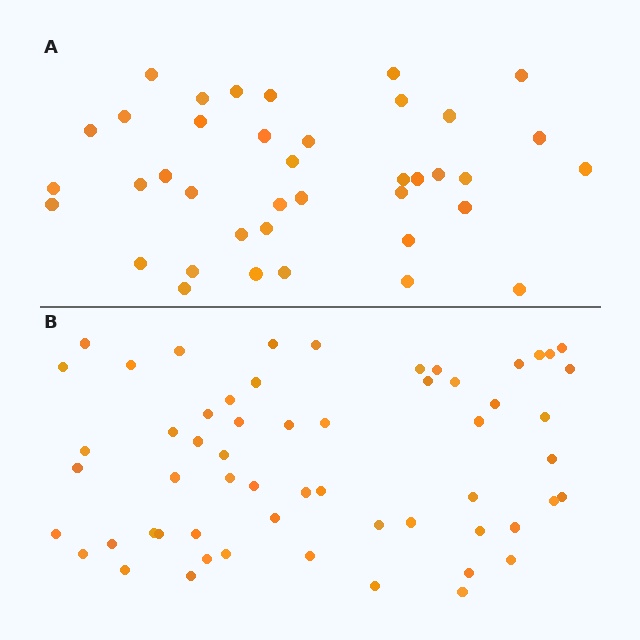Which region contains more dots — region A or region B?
Region B (the bottom region) has more dots.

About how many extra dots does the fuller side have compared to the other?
Region B has approximately 20 more dots than region A.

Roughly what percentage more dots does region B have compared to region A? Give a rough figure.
About 50% more.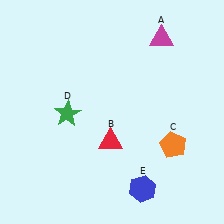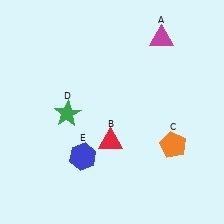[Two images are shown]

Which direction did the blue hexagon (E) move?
The blue hexagon (E) moved left.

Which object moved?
The blue hexagon (E) moved left.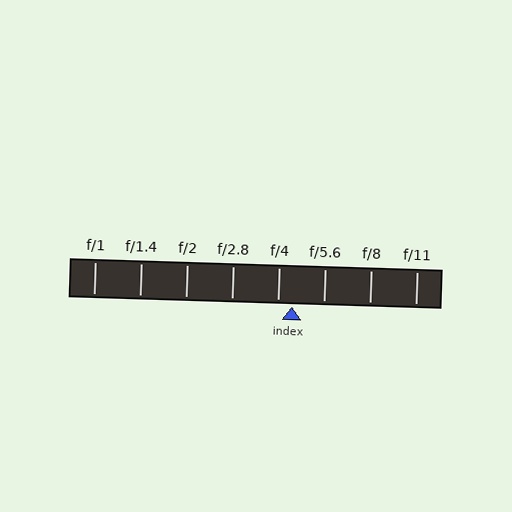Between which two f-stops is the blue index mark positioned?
The index mark is between f/4 and f/5.6.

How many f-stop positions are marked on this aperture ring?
There are 8 f-stop positions marked.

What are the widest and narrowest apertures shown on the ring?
The widest aperture shown is f/1 and the narrowest is f/11.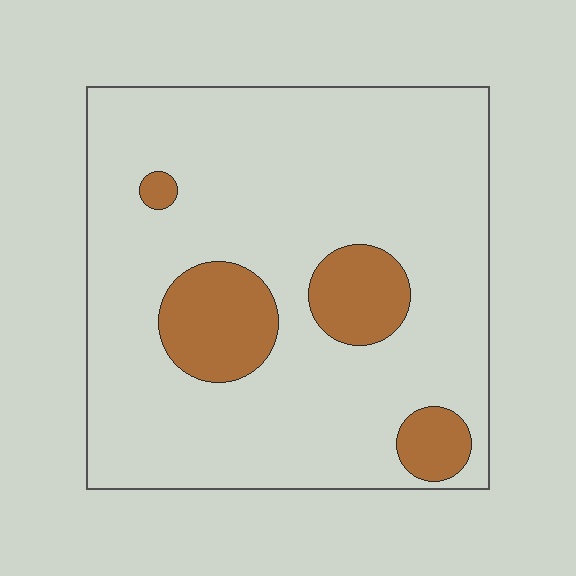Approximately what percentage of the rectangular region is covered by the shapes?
Approximately 15%.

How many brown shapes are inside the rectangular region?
4.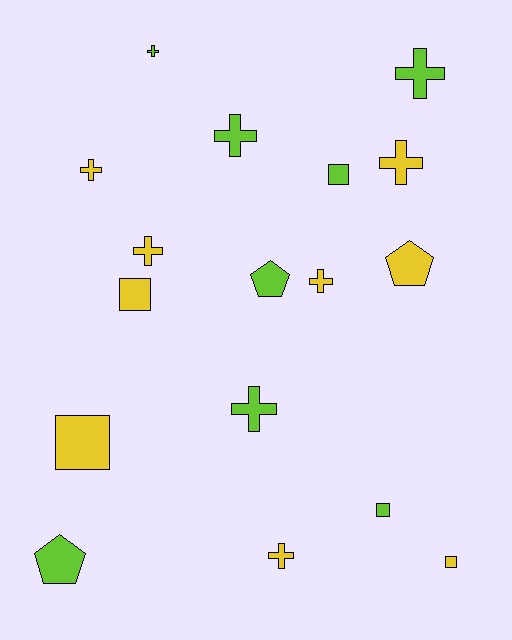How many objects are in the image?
There are 17 objects.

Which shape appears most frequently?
Cross, with 9 objects.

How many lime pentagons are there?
There are 2 lime pentagons.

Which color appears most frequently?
Yellow, with 9 objects.